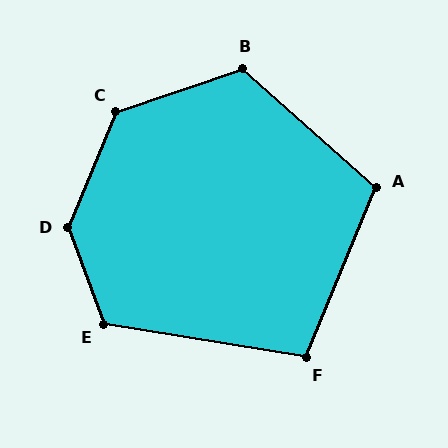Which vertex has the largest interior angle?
D, at approximately 137 degrees.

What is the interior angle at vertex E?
Approximately 120 degrees (obtuse).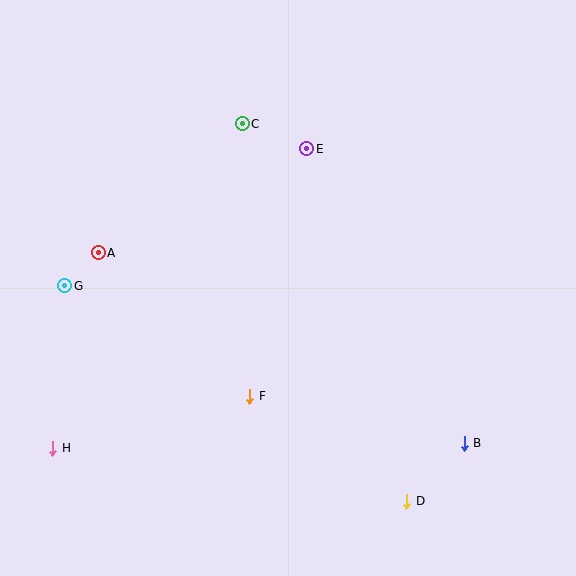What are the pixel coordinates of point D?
Point D is at (407, 501).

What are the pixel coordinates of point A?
Point A is at (98, 253).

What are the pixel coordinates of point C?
Point C is at (242, 124).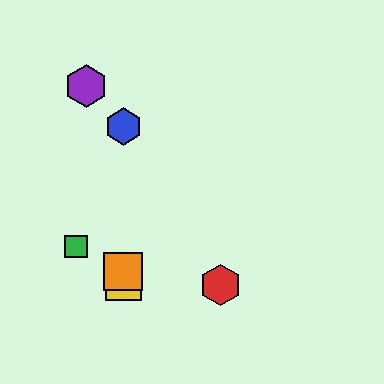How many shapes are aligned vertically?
3 shapes (the blue hexagon, the yellow square, the orange square) are aligned vertically.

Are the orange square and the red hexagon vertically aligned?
No, the orange square is at x≈123 and the red hexagon is at x≈220.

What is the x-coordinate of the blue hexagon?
The blue hexagon is at x≈123.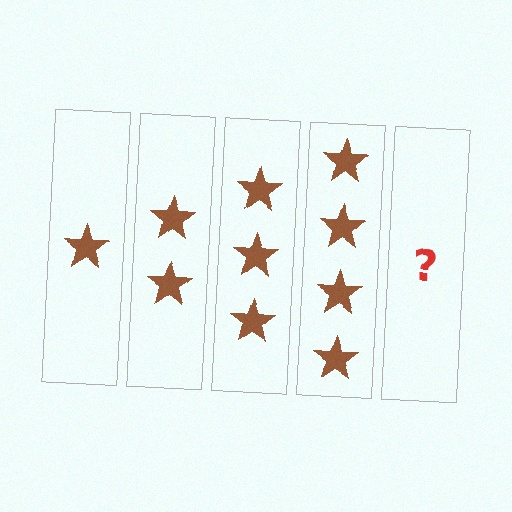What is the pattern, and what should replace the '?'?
The pattern is that each step adds one more star. The '?' should be 5 stars.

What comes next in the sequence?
The next element should be 5 stars.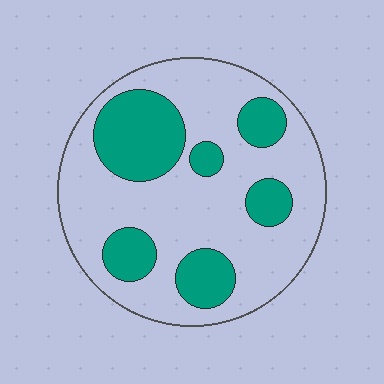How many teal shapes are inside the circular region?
6.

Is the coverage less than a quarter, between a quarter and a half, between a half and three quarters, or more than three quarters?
Between a quarter and a half.